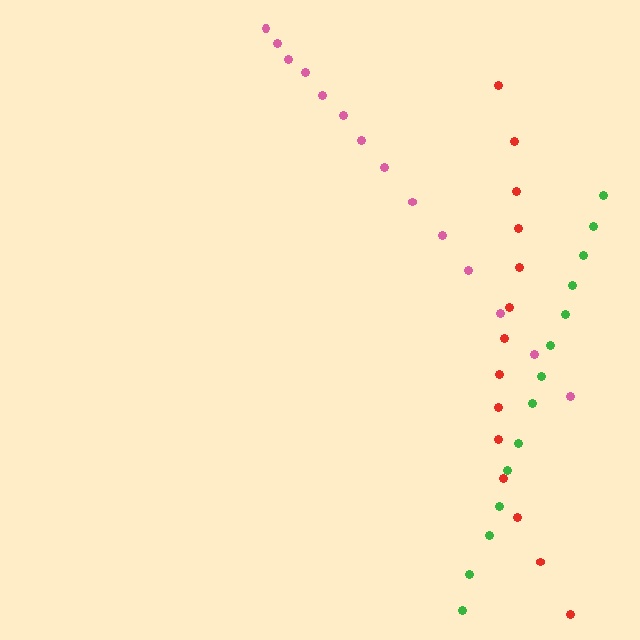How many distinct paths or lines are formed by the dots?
There are 3 distinct paths.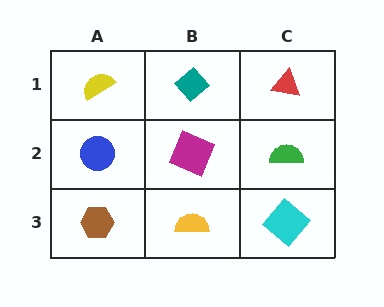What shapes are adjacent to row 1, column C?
A green semicircle (row 2, column C), a teal diamond (row 1, column B).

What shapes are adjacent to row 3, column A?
A blue circle (row 2, column A), a yellow semicircle (row 3, column B).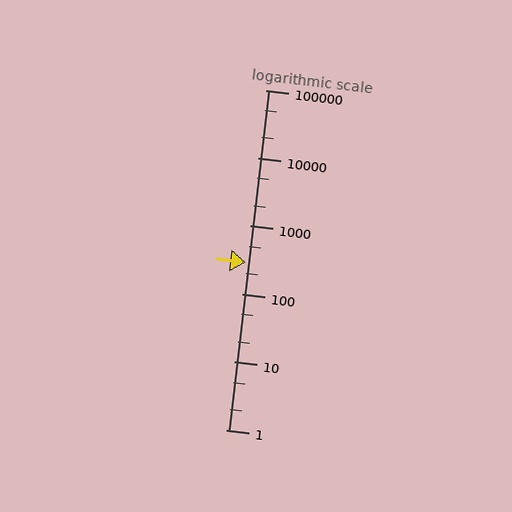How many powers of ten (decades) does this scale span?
The scale spans 5 decades, from 1 to 100000.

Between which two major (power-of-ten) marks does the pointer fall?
The pointer is between 100 and 1000.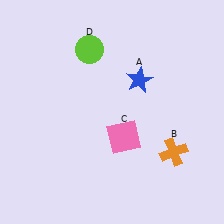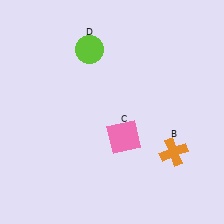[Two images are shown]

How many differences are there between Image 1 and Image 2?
There is 1 difference between the two images.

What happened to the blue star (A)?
The blue star (A) was removed in Image 2. It was in the top-right area of Image 1.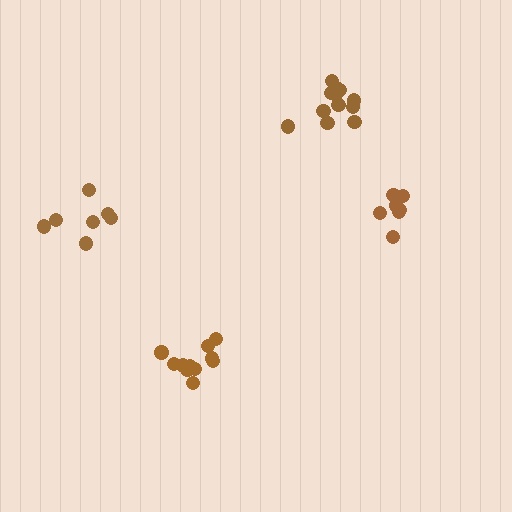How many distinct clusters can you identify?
There are 4 distinct clusters.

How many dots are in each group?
Group 1: 7 dots, Group 2: 7 dots, Group 3: 11 dots, Group 4: 12 dots (37 total).